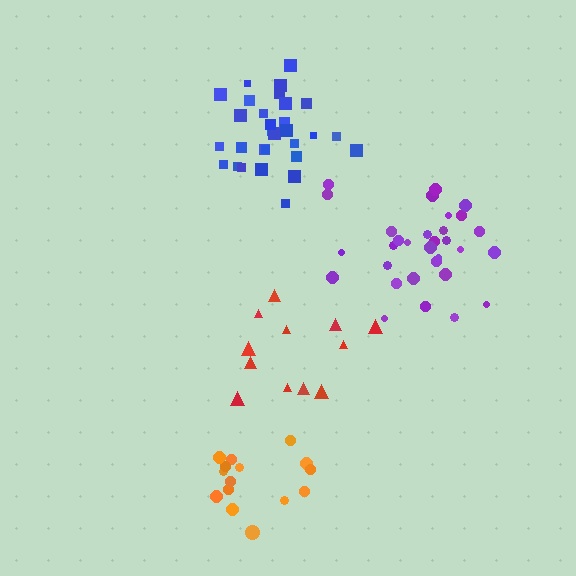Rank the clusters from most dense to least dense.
blue, purple, orange, red.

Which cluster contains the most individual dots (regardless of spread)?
Purple (31).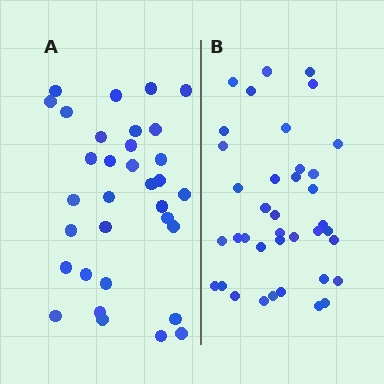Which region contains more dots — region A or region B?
Region B (the right region) has more dots.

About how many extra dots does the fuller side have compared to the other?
Region B has about 5 more dots than region A.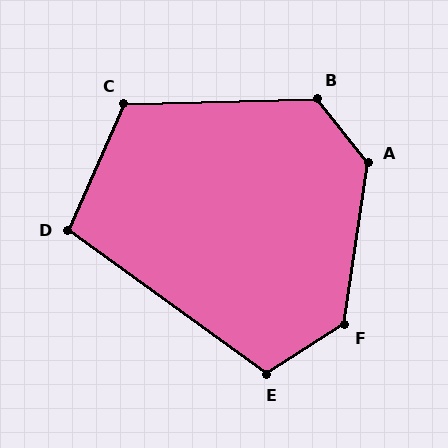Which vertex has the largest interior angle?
A, at approximately 133 degrees.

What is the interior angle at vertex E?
Approximately 111 degrees (obtuse).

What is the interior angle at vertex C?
Approximately 115 degrees (obtuse).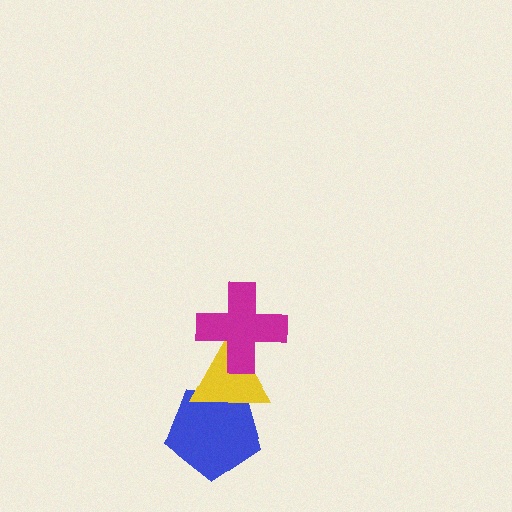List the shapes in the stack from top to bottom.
From top to bottom: the magenta cross, the yellow triangle, the blue pentagon.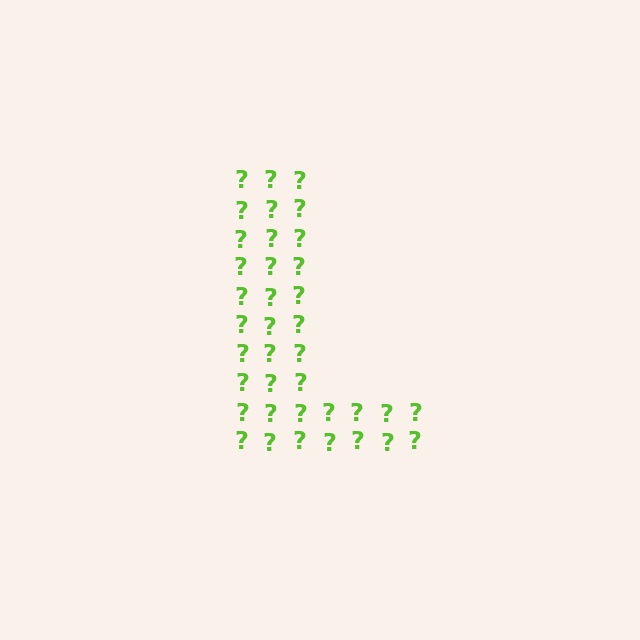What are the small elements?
The small elements are question marks.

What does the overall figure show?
The overall figure shows the letter L.